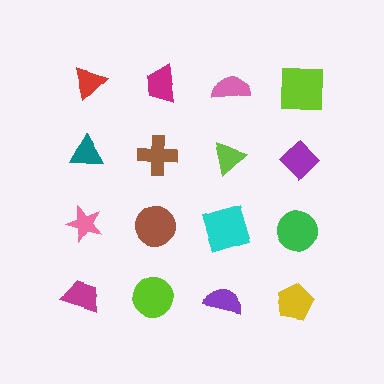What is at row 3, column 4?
A green circle.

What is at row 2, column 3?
A lime triangle.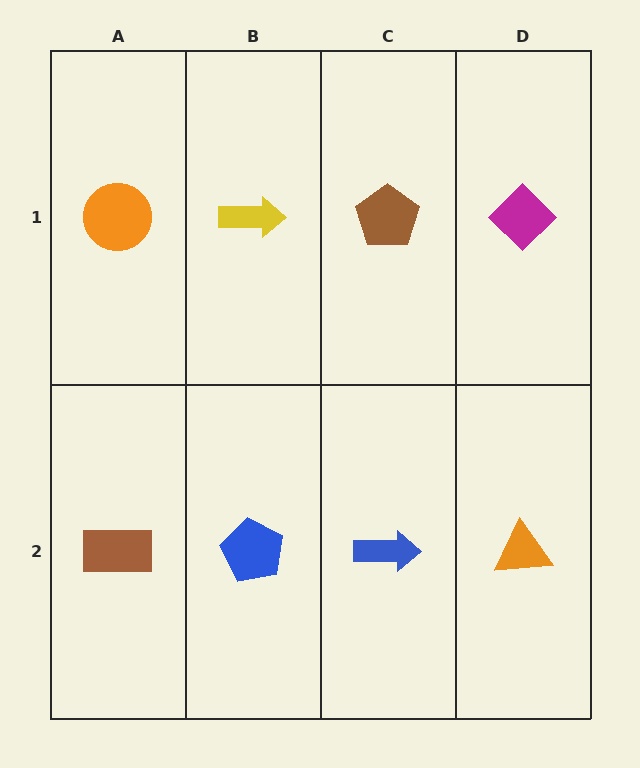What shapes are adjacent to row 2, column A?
An orange circle (row 1, column A), a blue pentagon (row 2, column B).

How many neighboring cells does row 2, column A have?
2.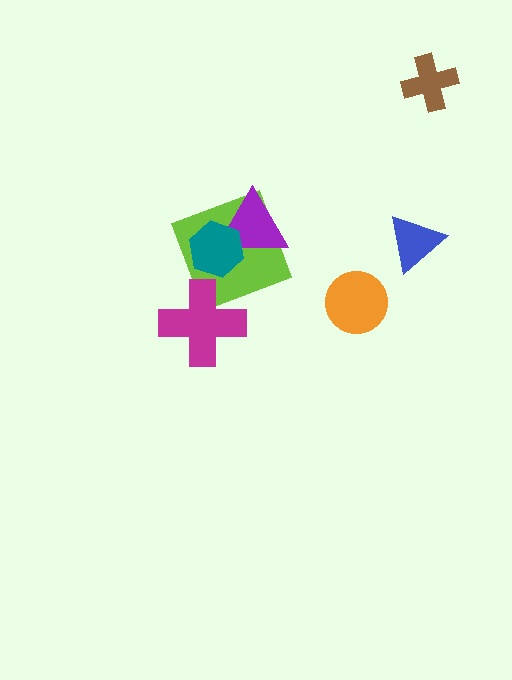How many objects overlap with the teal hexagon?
2 objects overlap with the teal hexagon.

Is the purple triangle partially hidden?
Yes, it is partially covered by another shape.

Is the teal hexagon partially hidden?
No, no other shape covers it.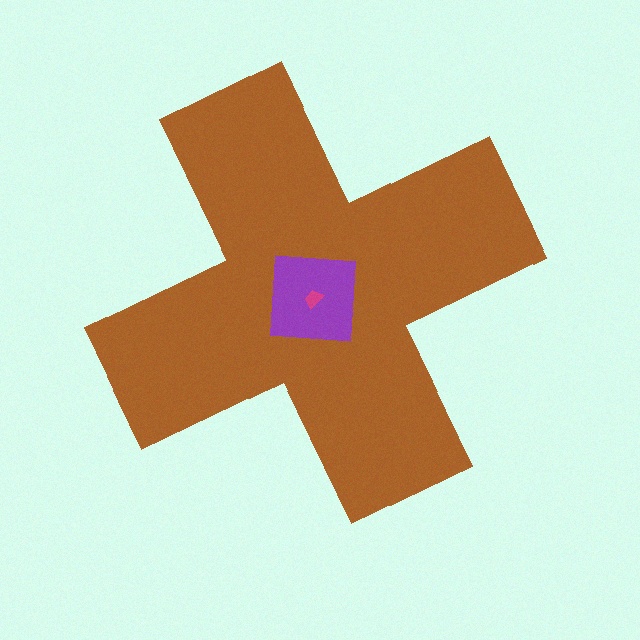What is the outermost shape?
The brown cross.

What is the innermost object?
The magenta trapezoid.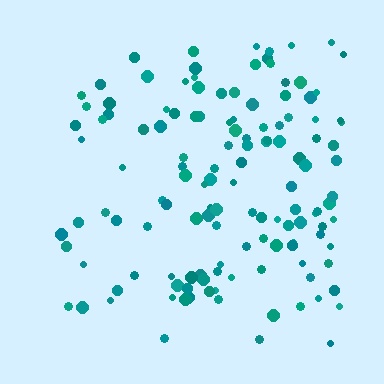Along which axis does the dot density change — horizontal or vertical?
Horizontal.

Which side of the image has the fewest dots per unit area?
The left.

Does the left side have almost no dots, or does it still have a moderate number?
Still a moderate number, just noticeably fewer than the right.